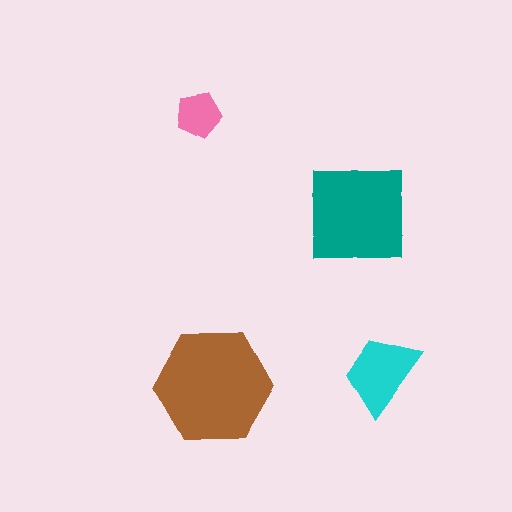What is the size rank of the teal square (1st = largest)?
2nd.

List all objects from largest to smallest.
The brown hexagon, the teal square, the cyan trapezoid, the pink pentagon.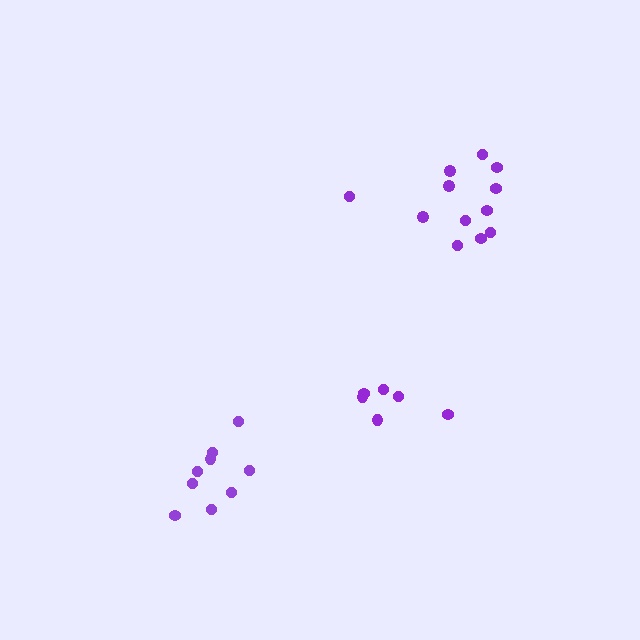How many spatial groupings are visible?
There are 3 spatial groupings.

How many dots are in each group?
Group 1: 12 dots, Group 2: 9 dots, Group 3: 6 dots (27 total).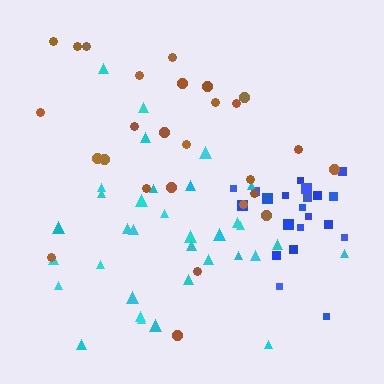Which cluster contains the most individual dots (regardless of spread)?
Cyan (34).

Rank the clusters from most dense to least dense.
blue, cyan, brown.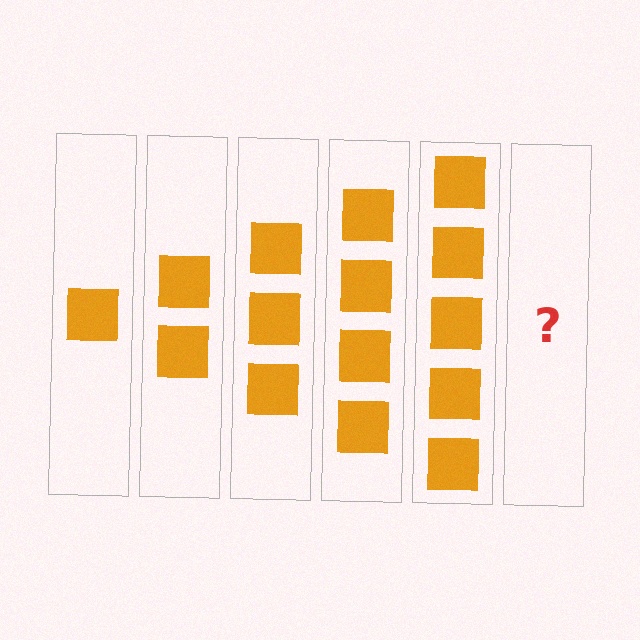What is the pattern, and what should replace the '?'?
The pattern is that each step adds one more square. The '?' should be 6 squares.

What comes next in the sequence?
The next element should be 6 squares.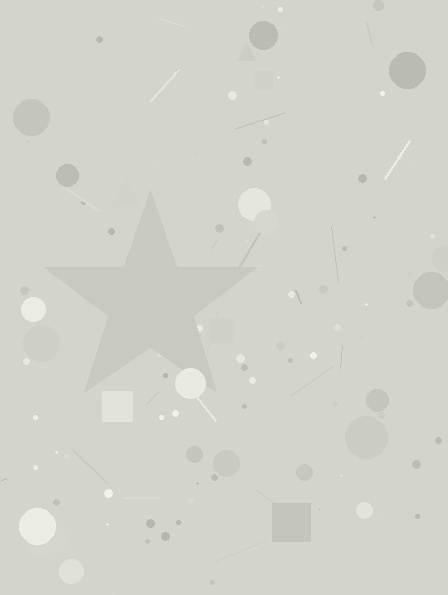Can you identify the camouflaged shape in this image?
The camouflaged shape is a star.